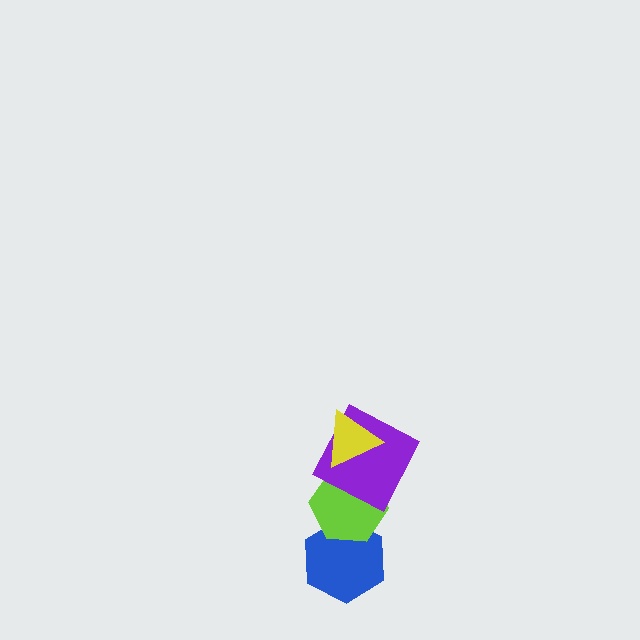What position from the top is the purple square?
The purple square is 2nd from the top.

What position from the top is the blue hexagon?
The blue hexagon is 4th from the top.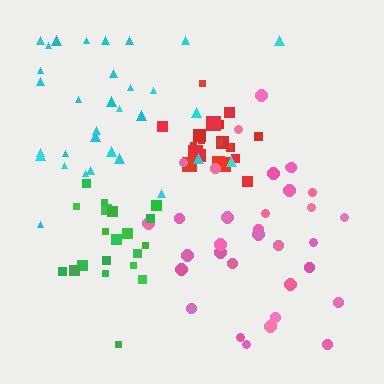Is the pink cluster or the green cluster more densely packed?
Green.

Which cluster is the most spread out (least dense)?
Cyan.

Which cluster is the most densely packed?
Red.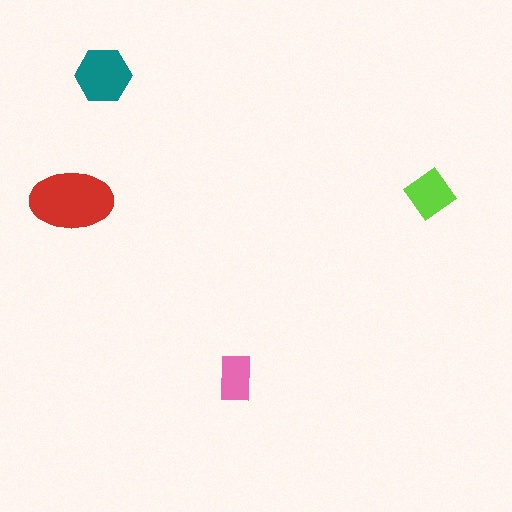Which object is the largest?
The red ellipse.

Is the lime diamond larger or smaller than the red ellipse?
Smaller.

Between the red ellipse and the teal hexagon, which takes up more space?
The red ellipse.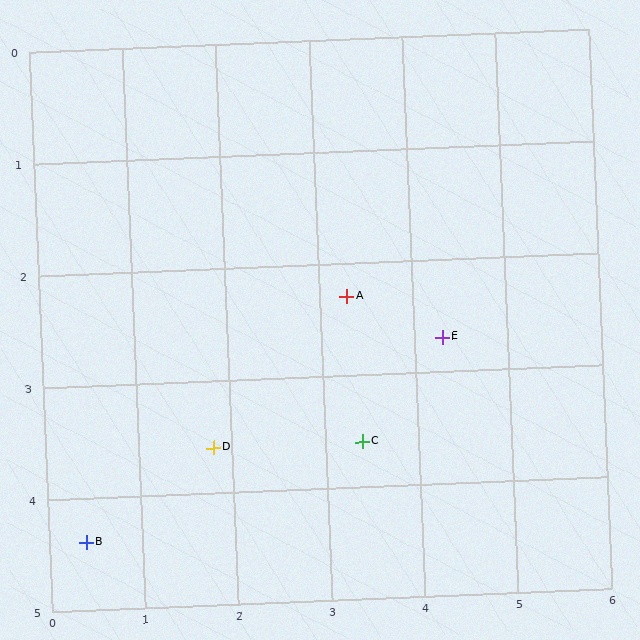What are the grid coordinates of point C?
Point C is at approximately (3.4, 3.6).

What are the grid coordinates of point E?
Point E is at approximately (4.3, 2.7).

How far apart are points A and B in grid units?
Points A and B are about 3.6 grid units apart.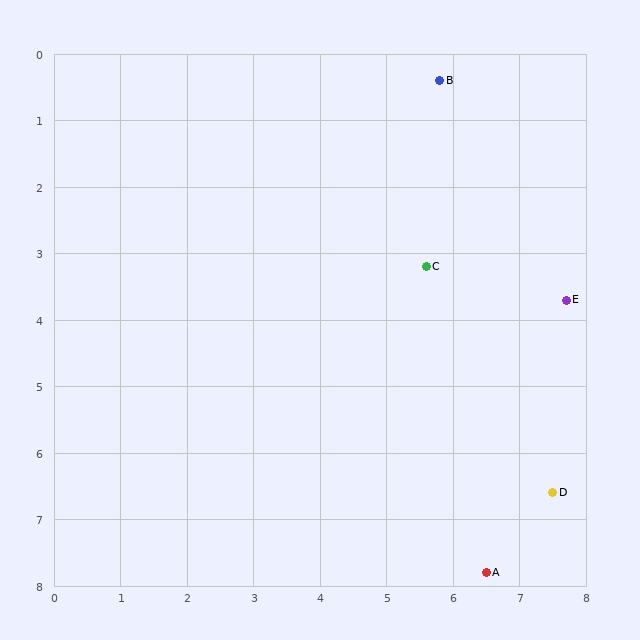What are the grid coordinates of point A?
Point A is at approximately (6.5, 7.8).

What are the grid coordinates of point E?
Point E is at approximately (7.7, 3.7).